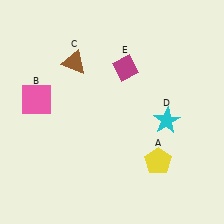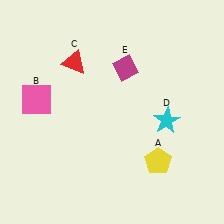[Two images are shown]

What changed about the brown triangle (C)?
In Image 1, C is brown. In Image 2, it changed to red.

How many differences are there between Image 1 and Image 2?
There is 1 difference between the two images.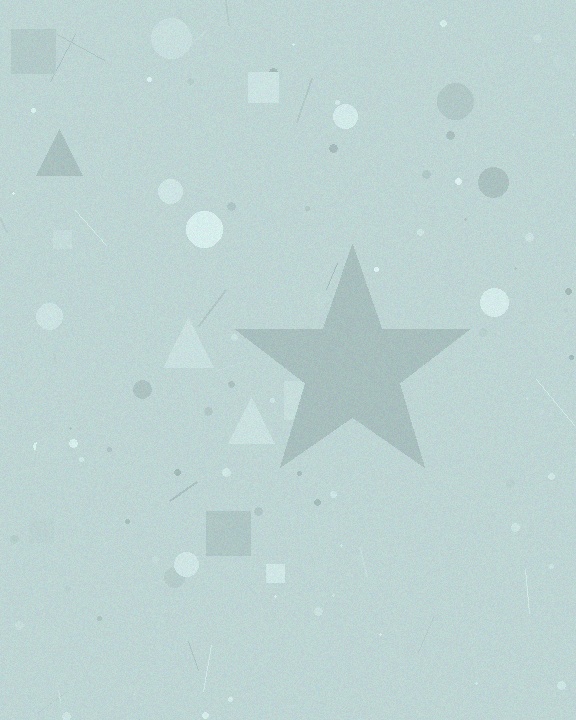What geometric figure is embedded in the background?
A star is embedded in the background.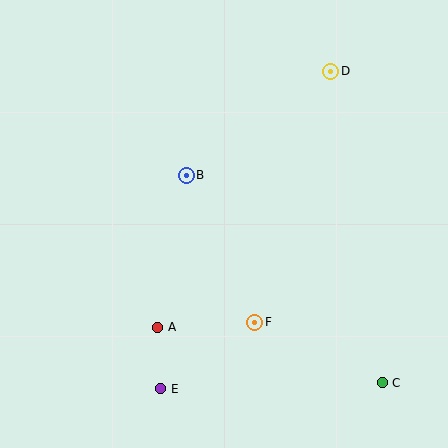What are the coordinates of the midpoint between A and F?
The midpoint between A and F is at (206, 325).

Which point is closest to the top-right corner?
Point D is closest to the top-right corner.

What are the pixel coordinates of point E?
Point E is at (161, 389).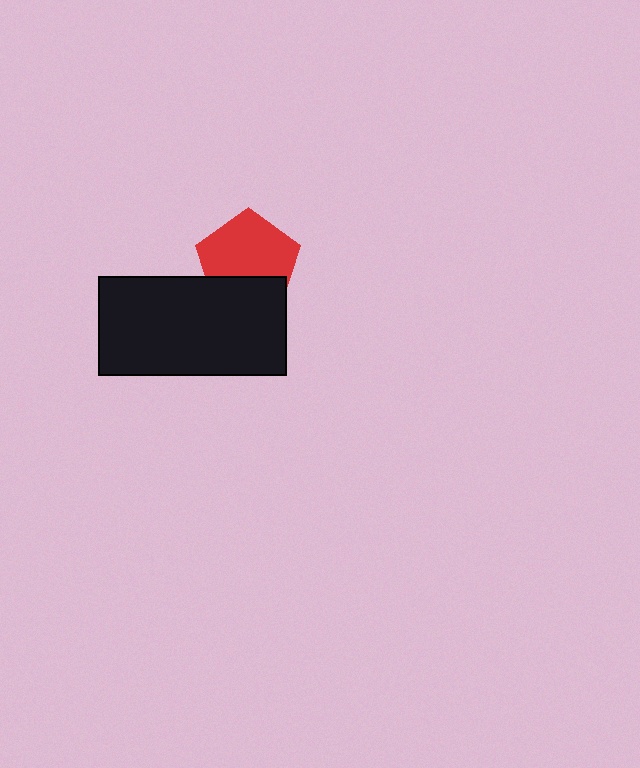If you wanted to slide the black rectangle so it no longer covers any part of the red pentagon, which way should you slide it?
Slide it down — that is the most direct way to separate the two shapes.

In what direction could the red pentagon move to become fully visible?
The red pentagon could move up. That would shift it out from behind the black rectangle entirely.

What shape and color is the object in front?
The object in front is a black rectangle.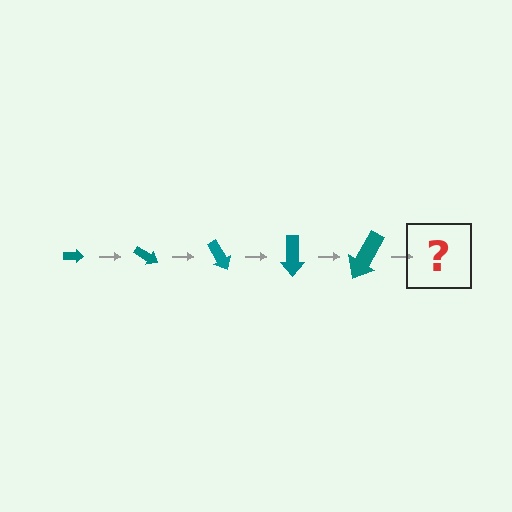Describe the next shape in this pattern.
It should be an arrow, larger than the previous one and rotated 150 degrees from the start.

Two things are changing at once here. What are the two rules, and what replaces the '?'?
The two rules are that the arrow grows larger each step and it rotates 30 degrees each step. The '?' should be an arrow, larger than the previous one and rotated 150 degrees from the start.